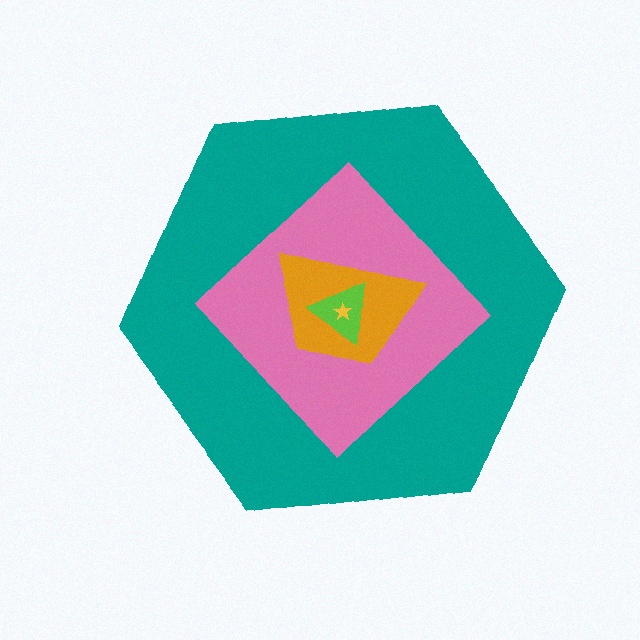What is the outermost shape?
The teal hexagon.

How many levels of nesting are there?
5.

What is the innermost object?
The yellow star.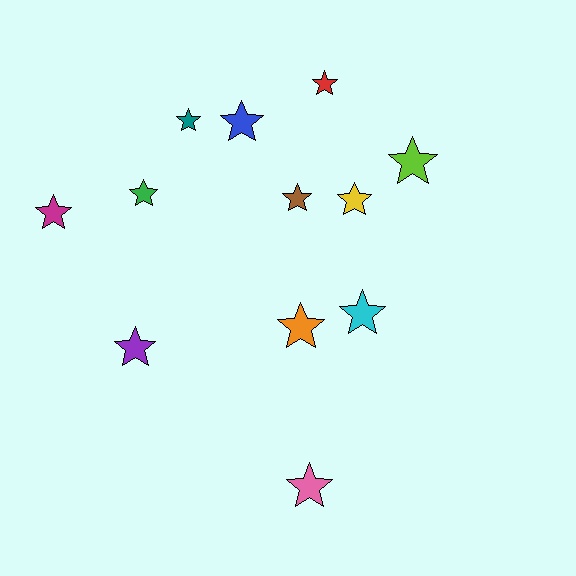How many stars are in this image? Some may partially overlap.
There are 12 stars.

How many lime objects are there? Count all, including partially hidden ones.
There is 1 lime object.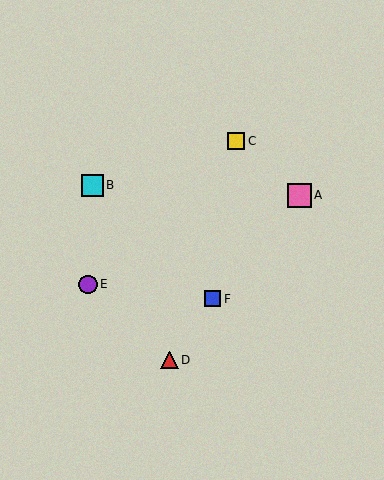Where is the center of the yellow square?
The center of the yellow square is at (236, 141).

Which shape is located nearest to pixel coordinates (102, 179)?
The cyan square (labeled B) at (92, 185) is nearest to that location.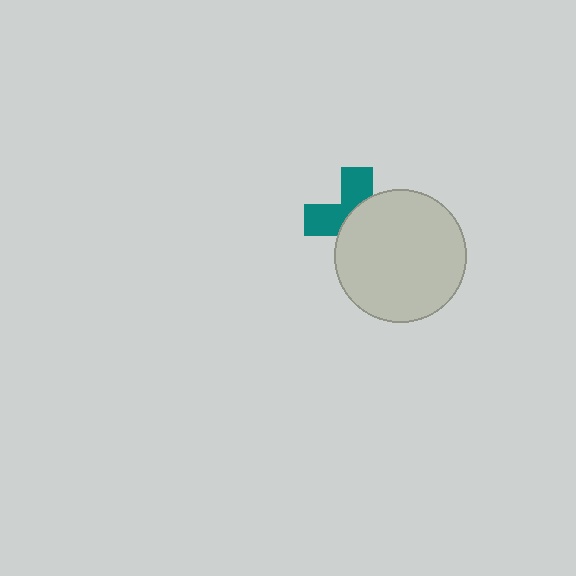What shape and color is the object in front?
The object in front is a light gray circle.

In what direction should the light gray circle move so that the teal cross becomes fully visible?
The light gray circle should move toward the lower-right. That is the shortest direction to clear the overlap and leave the teal cross fully visible.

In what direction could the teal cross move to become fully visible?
The teal cross could move toward the upper-left. That would shift it out from behind the light gray circle entirely.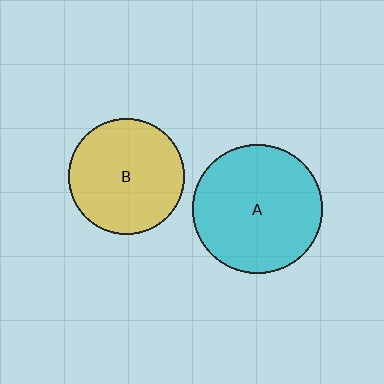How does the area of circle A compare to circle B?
Approximately 1.3 times.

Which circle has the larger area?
Circle A (cyan).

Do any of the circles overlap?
No, none of the circles overlap.